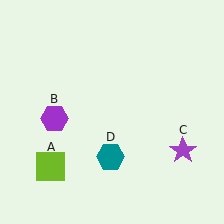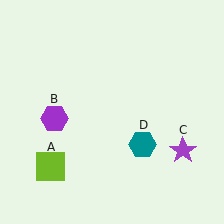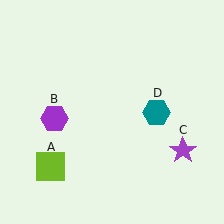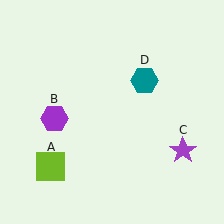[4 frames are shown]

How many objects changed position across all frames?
1 object changed position: teal hexagon (object D).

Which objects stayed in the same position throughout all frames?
Lime square (object A) and purple hexagon (object B) and purple star (object C) remained stationary.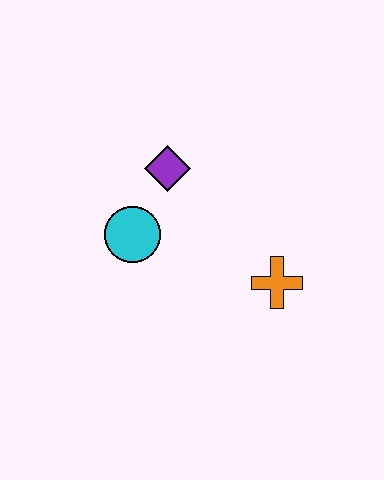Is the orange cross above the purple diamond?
No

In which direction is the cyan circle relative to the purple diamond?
The cyan circle is below the purple diamond.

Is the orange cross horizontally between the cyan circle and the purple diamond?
No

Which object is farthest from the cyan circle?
The orange cross is farthest from the cyan circle.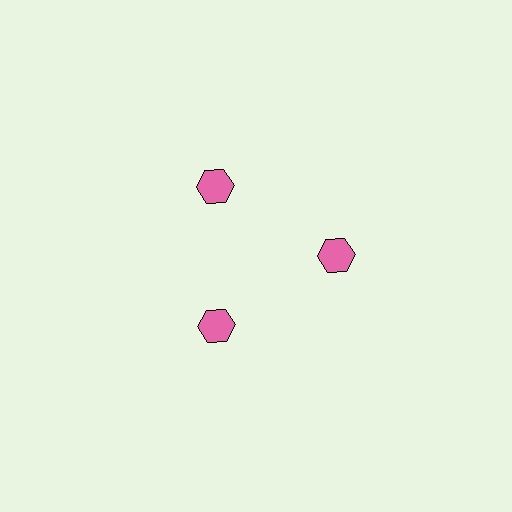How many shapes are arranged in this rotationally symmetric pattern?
There are 3 shapes, arranged in 3 groups of 1.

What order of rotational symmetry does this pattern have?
This pattern has 3-fold rotational symmetry.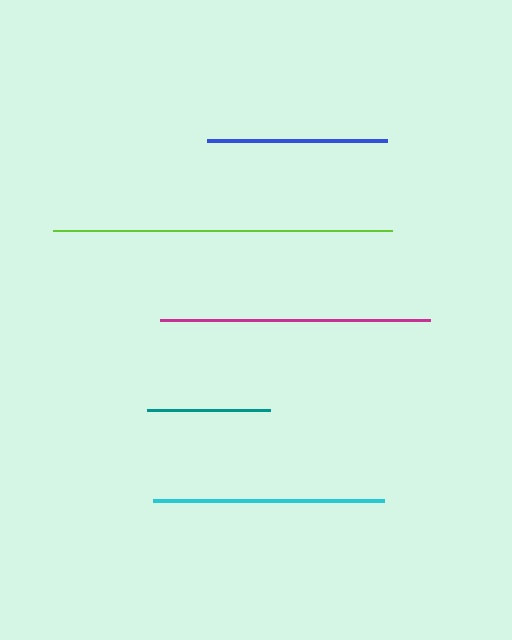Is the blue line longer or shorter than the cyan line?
The cyan line is longer than the blue line.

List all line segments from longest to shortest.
From longest to shortest: lime, magenta, cyan, blue, teal.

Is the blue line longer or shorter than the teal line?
The blue line is longer than the teal line.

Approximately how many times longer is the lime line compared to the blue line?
The lime line is approximately 1.9 times the length of the blue line.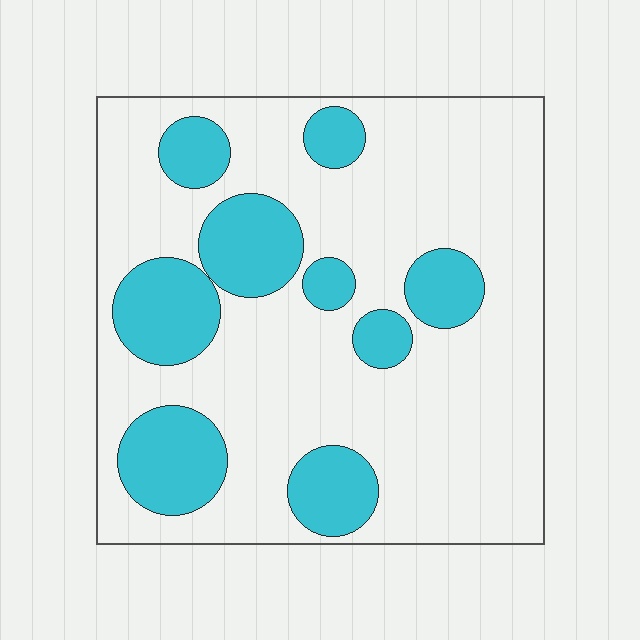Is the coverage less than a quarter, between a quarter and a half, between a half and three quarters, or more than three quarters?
Between a quarter and a half.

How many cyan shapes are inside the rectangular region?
9.